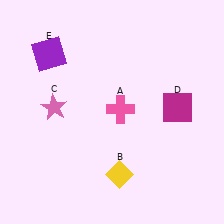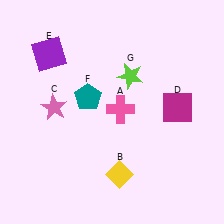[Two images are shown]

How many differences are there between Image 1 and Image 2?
There are 2 differences between the two images.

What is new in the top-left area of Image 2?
A teal pentagon (F) was added in the top-left area of Image 2.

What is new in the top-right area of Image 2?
A lime star (G) was added in the top-right area of Image 2.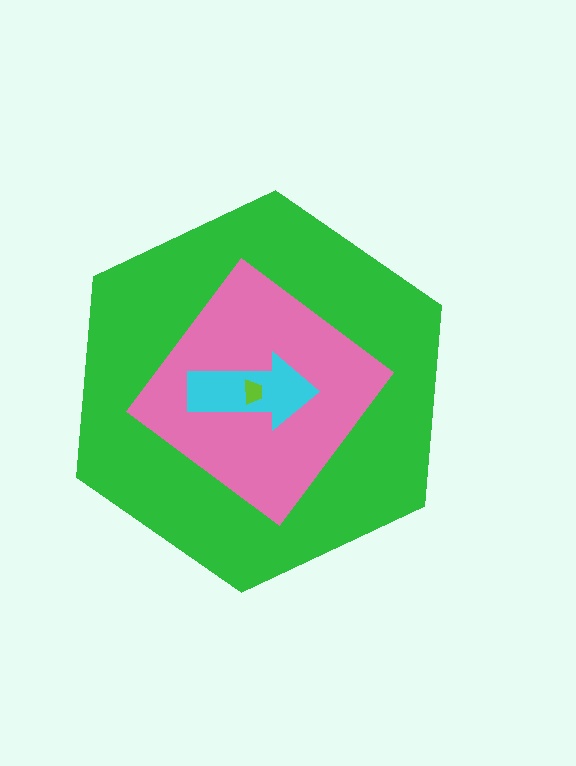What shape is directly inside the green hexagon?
The pink diamond.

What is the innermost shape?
The lime trapezoid.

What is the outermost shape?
The green hexagon.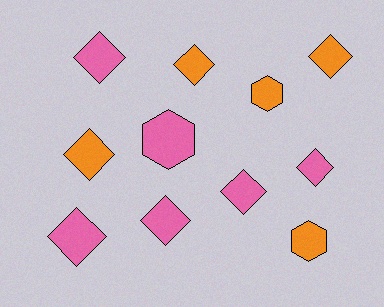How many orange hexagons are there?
There are 2 orange hexagons.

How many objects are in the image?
There are 11 objects.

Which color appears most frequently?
Pink, with 6 objects.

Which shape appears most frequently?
Diamond, with 8 objects.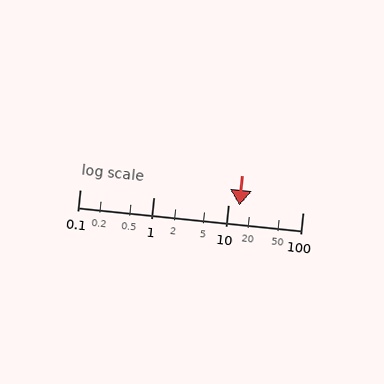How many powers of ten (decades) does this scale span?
The scale spans 3 decades, from 0.1 to 100.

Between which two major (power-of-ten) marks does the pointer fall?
The pointer is between 10 and 100.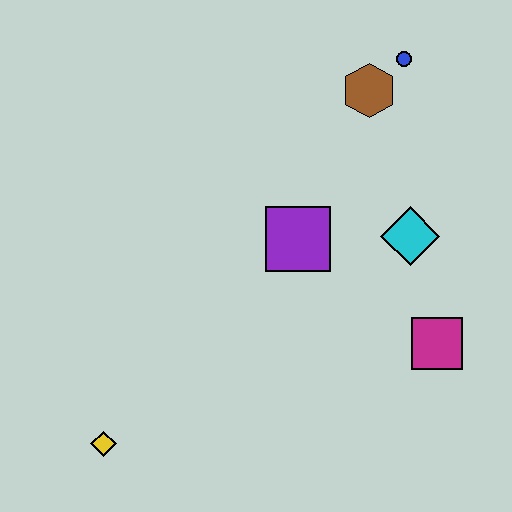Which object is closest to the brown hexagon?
The blue circle is closest to the brown hexagon.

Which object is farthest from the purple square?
The yellow diamond is farthest from the purple square.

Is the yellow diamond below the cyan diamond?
Yes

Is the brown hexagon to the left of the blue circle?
Yes